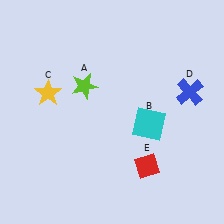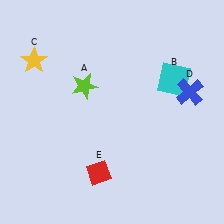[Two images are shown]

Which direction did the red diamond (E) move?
The red diamond (E) moved left.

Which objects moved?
The objects that moved are: the cyan square (B), the yellow star (C), the red diamond (E).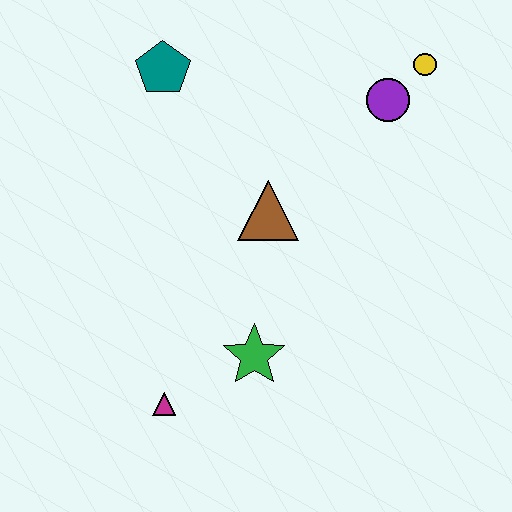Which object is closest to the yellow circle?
The purple circle is closest to the yellow circle.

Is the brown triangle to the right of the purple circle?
No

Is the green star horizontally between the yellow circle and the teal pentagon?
Yes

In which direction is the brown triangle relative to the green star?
The brown triangle is above the green star.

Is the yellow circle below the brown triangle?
No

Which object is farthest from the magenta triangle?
The yellow circle is farthest from the magenta triangle.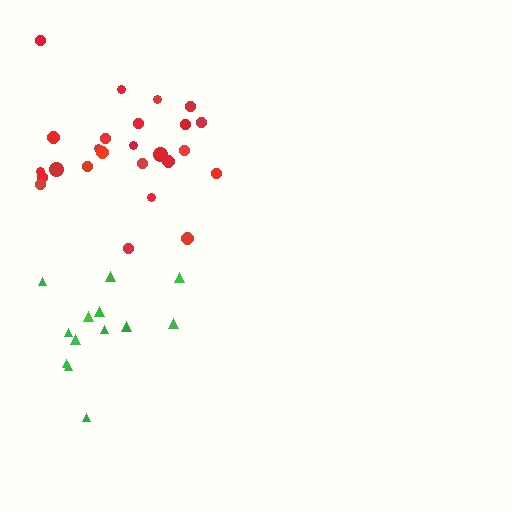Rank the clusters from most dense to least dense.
green, red.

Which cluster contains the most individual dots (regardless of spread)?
Red (25).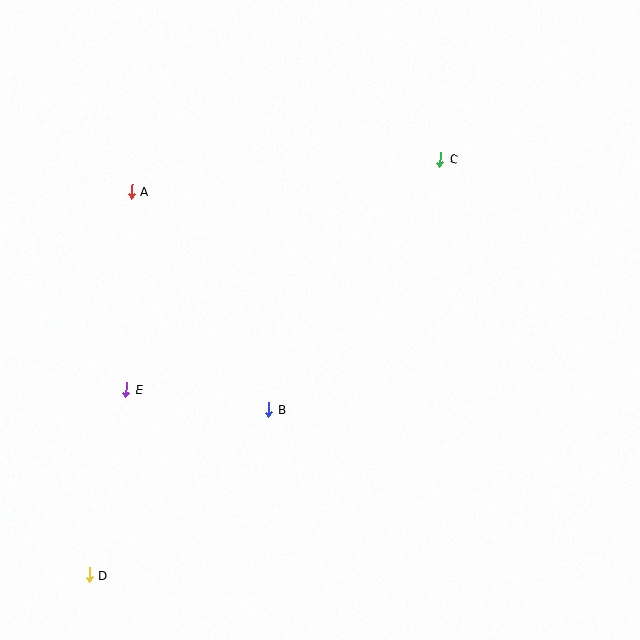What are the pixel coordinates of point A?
Point A is at (132, 191).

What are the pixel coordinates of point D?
Point D is at (89, 575).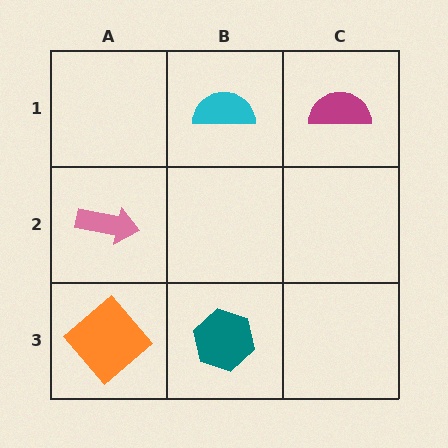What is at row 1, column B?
A cyan semicircle.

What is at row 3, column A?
An orange diamond.